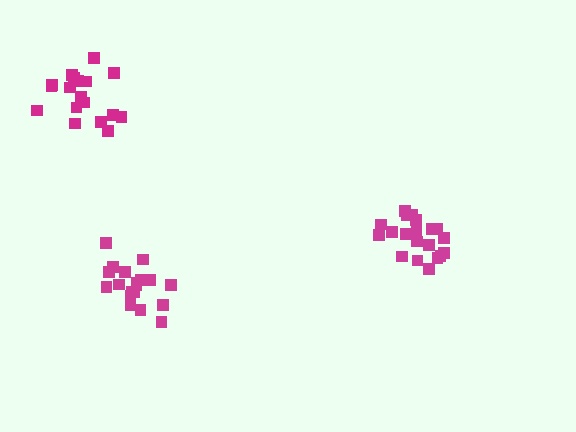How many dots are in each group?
Group 1: 20 dots, Group 2: 18 dots, Group 3: 19 dots (57 total).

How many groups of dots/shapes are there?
There are 3 groups.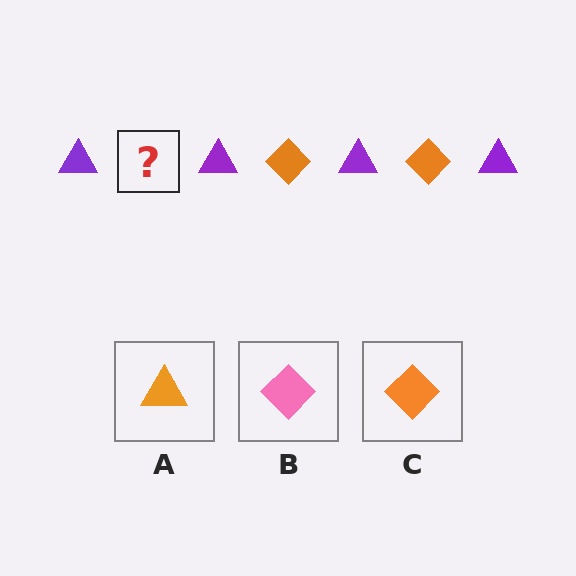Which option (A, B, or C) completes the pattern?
C.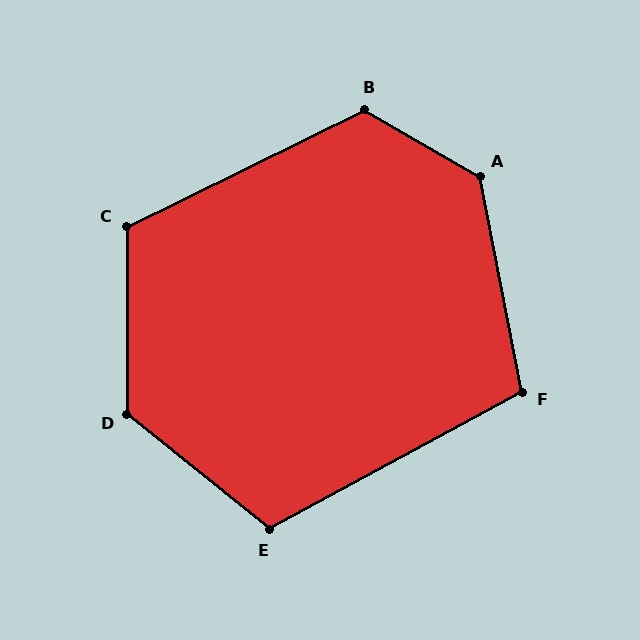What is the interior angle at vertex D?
Approximately 129 degrees (obtuse).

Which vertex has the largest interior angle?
A, at approximately 131 degrees.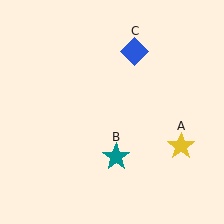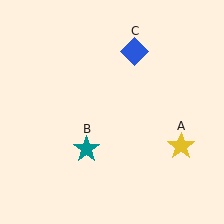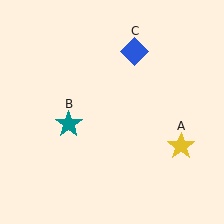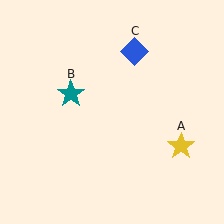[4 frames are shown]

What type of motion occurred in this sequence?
The teal star (object B) rotated clockwise around the center of the scene.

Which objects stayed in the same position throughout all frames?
Yellow star (object A) and blue diamond (object C) remained stationary.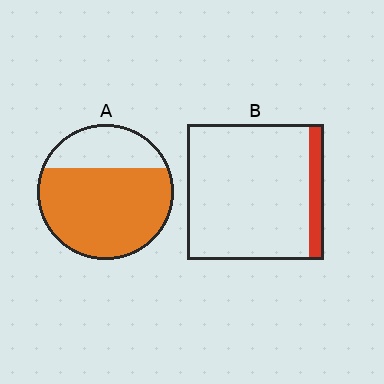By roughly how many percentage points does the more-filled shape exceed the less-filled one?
By roughly 60 percentage points (A over B).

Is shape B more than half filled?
No.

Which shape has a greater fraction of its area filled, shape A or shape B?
Shape A.